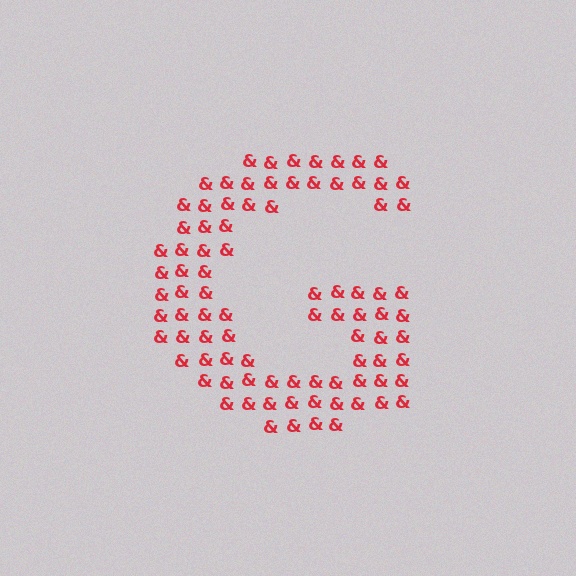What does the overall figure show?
The overall figure shows the letter G.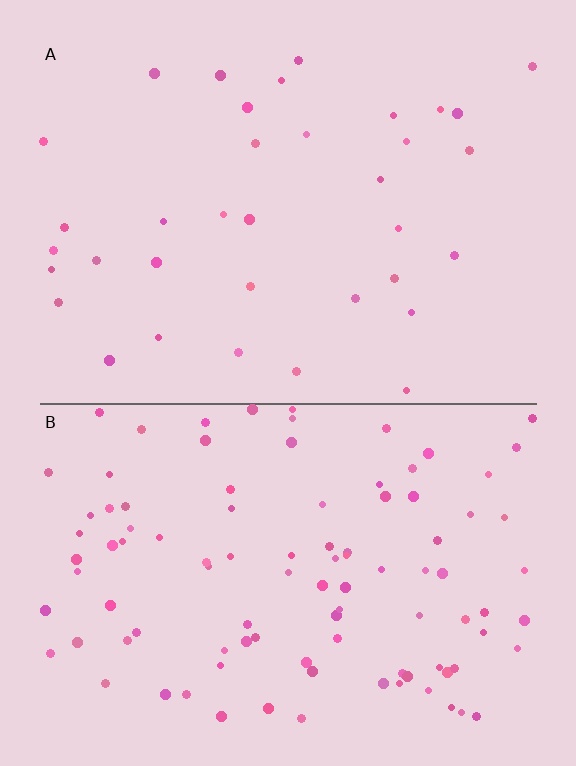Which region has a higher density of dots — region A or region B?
B (the bottom).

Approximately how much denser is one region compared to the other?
Approximately 2.9× — region B over region A.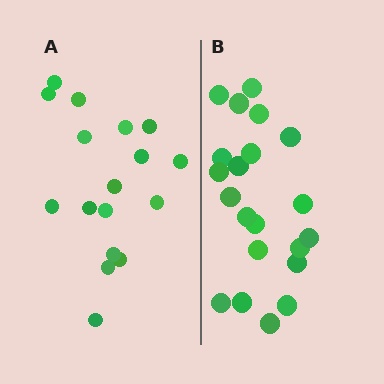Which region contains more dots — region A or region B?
Region B (the right region) has more dots.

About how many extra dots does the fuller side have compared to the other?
Region B has about 4 more dots than region A.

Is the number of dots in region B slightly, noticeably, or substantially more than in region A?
Region B has only slightly more — the two regions are fairly close. The ratio is roughly 1.2 to 1.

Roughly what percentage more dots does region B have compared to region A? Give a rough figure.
About 25% more.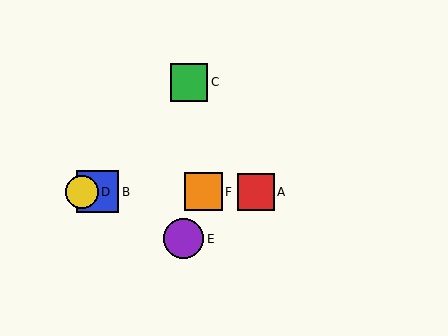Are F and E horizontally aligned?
No, F is at y≈192 and E is at y≈239.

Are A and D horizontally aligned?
Yes, both are at y≈192.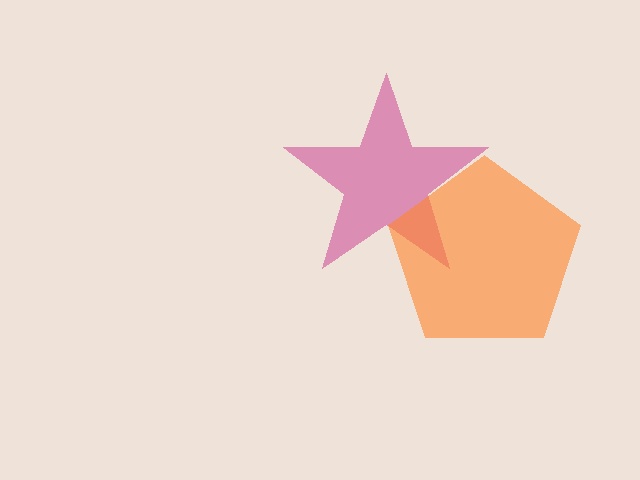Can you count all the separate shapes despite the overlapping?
Yes, there are 2 separate shapes.